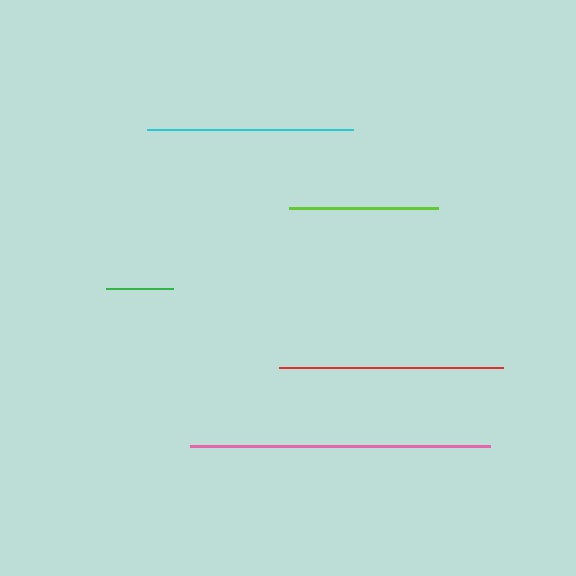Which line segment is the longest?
The pink line is the longest at approximately 300 pixels.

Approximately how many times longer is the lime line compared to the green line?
The lime line is approximately 2.2 times the length of the green line.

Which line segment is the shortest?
The green line is the shortest at approximately 67 pixels.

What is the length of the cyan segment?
The cyan segment is approximately 206 pixels long.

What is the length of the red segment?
The red segment is approximately 225 pixels long.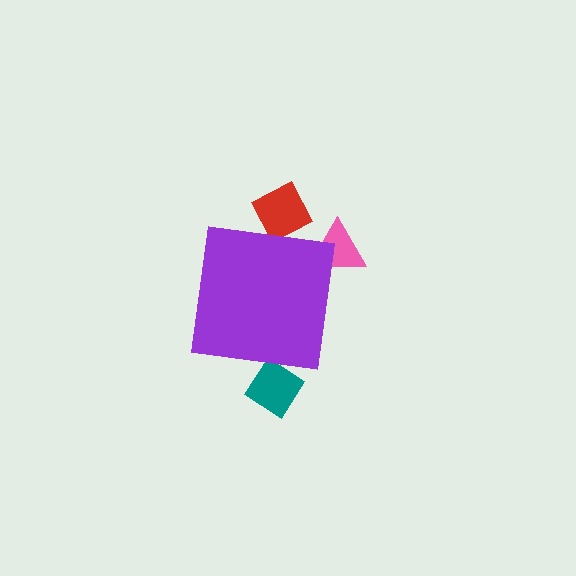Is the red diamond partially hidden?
Yes, the red diamond is partially hidden behind the purple square.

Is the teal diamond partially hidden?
Yes, the teal diamond is partially hidden behind the purple square.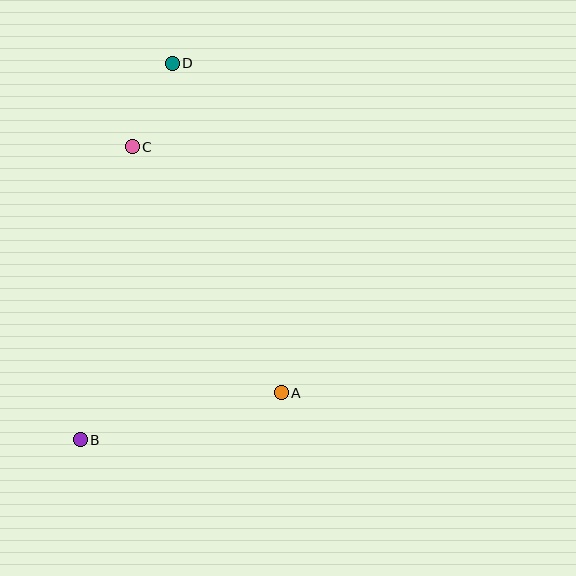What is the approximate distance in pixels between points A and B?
The distance between A and B is approximately 207 pixels.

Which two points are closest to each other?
Points C and D are closest to each other.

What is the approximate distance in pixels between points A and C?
The distance between A and C is approximately 287 pixels.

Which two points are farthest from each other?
Points B and D are farthest from each other.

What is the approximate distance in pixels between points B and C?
The distance between B and C is approximately 298 pixels.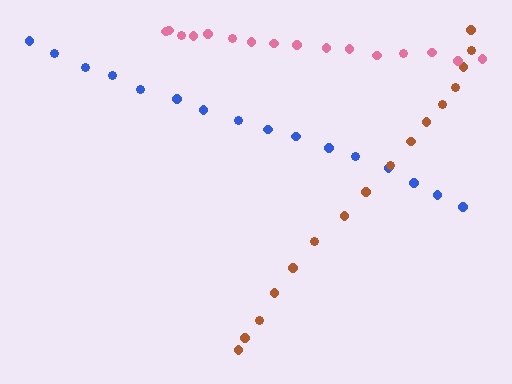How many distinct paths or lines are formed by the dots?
There are 3 distinct paths.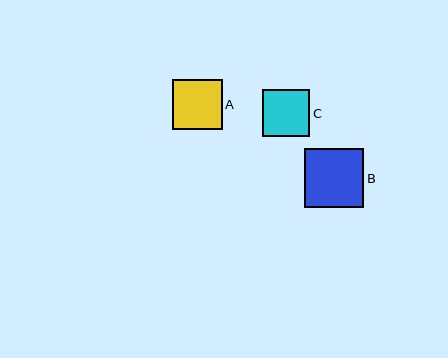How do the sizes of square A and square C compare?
Square A and square C are approximately the same size.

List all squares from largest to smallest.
From largest to smallest: B, A, C.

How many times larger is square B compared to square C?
Square B is approximately 1.2 times the size of square C.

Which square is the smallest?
Square C is the smallest with a size of approximately 47 pixels.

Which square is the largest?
Square B is the largest with a size of approximately 59 pixels.